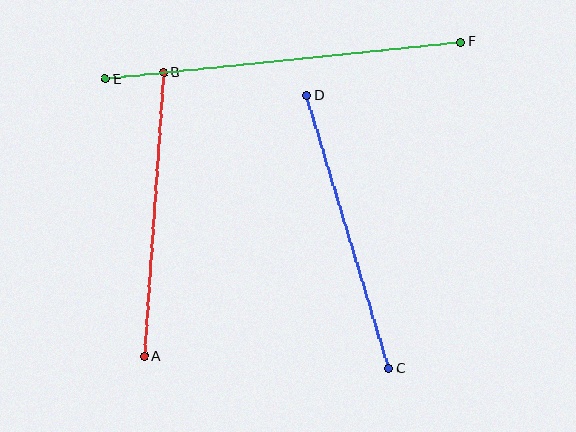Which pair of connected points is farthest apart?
Points E and F are farthest apart.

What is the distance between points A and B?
The distance is approximately 284 pixels.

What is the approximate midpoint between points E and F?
The midpoint is at approximately (283, 61) pixels.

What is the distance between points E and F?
The distance is approximately 357 pixels.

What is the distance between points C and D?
The distance is approximately 285 pixels.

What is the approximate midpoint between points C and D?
The midpoint is at approximately (348, 232) pixels.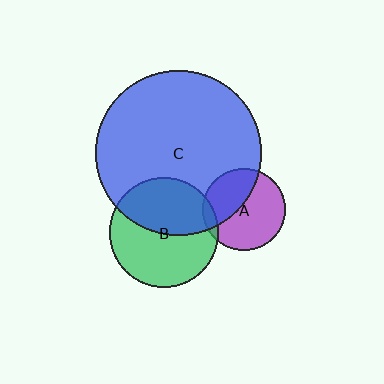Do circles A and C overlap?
Yes.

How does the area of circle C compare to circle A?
Approximately 4.0 times.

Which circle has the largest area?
Circle C (blue).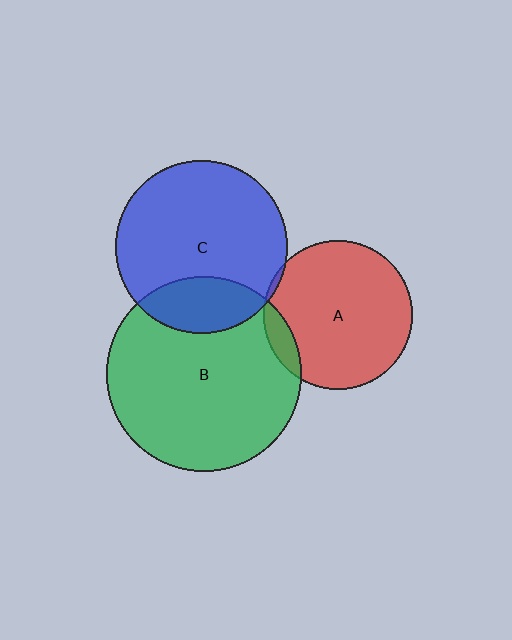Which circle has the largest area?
Circle B (green).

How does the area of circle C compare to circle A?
Approximately 1.3 times.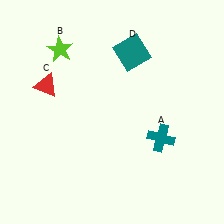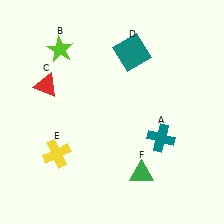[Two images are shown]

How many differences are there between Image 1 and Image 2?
There are 2 differences between the two images.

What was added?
A yellow cross (E), a green triangle (F) were added in Image 2.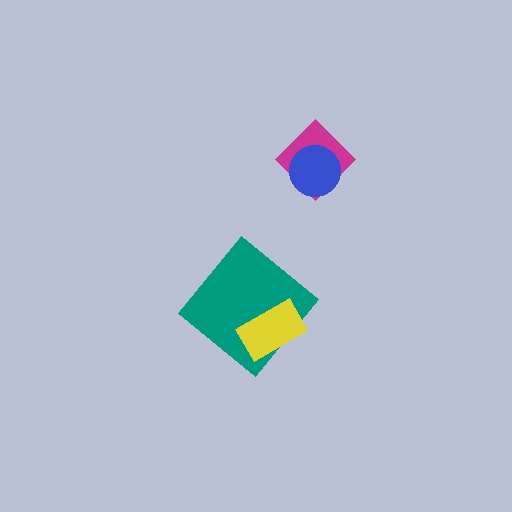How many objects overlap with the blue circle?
1 object overlaps with the blue circle.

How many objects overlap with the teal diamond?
1 object overlaps with the teal diamond.